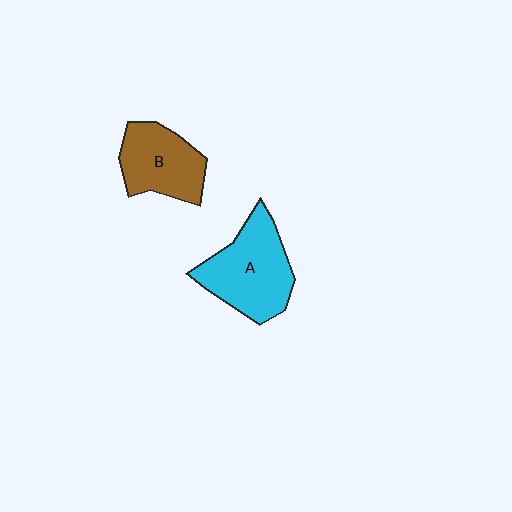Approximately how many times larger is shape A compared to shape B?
Approximately 1.3 times.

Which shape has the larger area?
Shape A (cyan).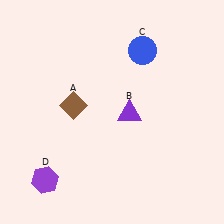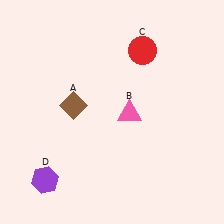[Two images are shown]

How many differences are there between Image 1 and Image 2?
There are 2 differences between the two images.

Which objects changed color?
B changed from purple to pink. C changed from blue to red.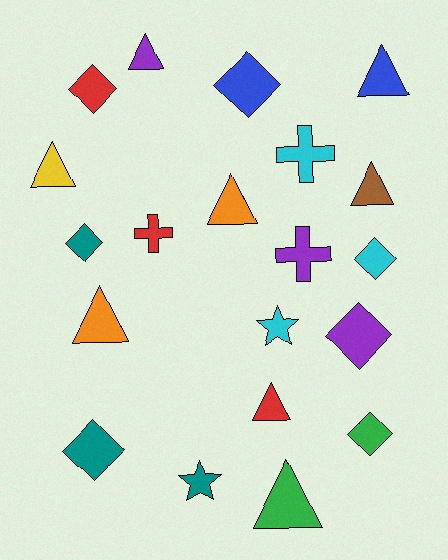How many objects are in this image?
There are 20 objects.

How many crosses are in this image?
There are 3 crosses.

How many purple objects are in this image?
There are 3 purple objects.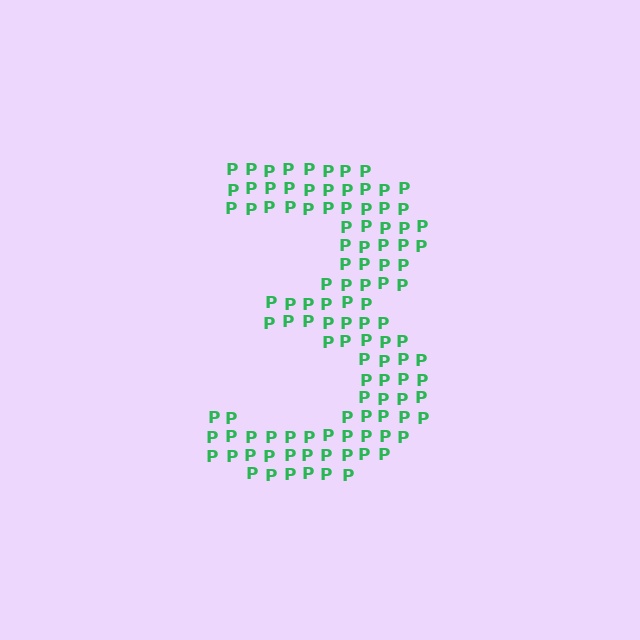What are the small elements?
The small elements are letter P's.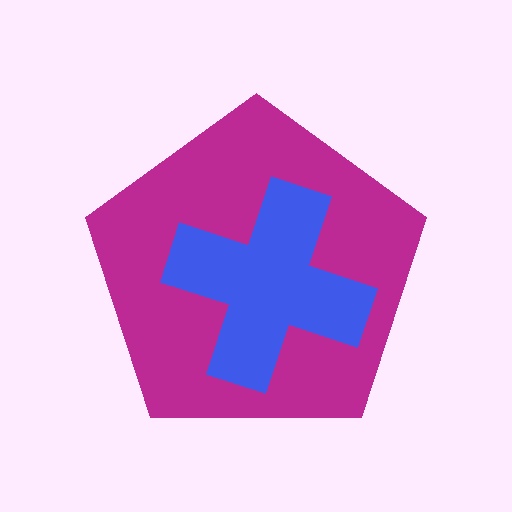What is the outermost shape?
The magenta pentagon.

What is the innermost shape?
The blue cross.